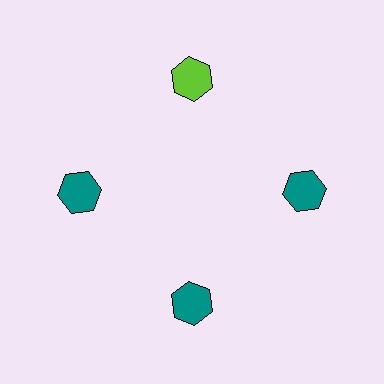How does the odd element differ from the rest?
It has a different color: lime instead of teal.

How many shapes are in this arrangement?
There are 4 shapes arranged in a ring pattern.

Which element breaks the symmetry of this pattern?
The lime hexagon at roughly the 12 o'clock position breaks the symmetry. All other shapes are teal hexagons.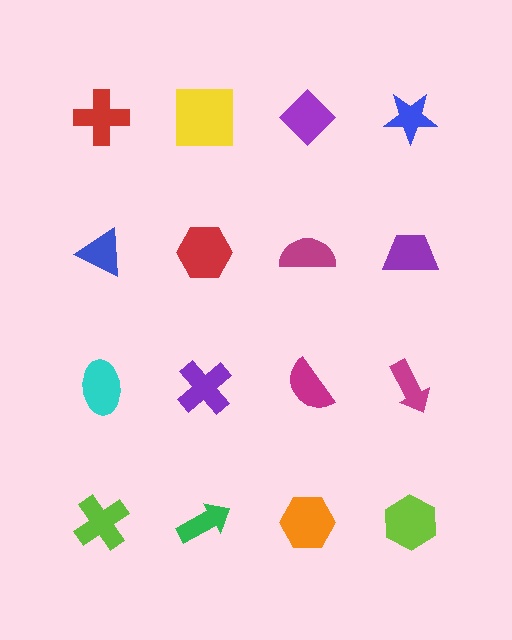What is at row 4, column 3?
An orange hexagon.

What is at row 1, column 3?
A purple diamond.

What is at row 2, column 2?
A red hexagon.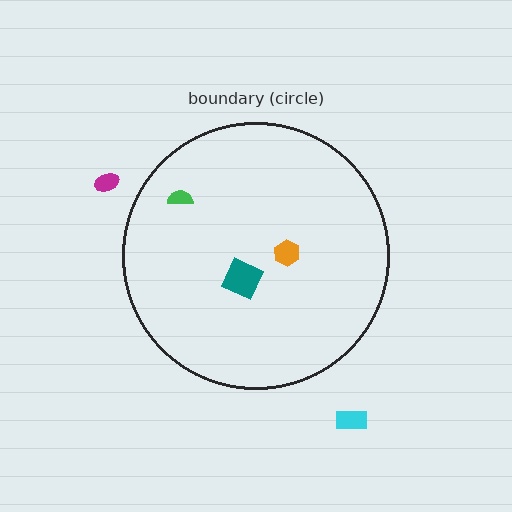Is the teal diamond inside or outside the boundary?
Inside.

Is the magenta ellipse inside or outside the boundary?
Outside.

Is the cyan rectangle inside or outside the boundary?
Outside.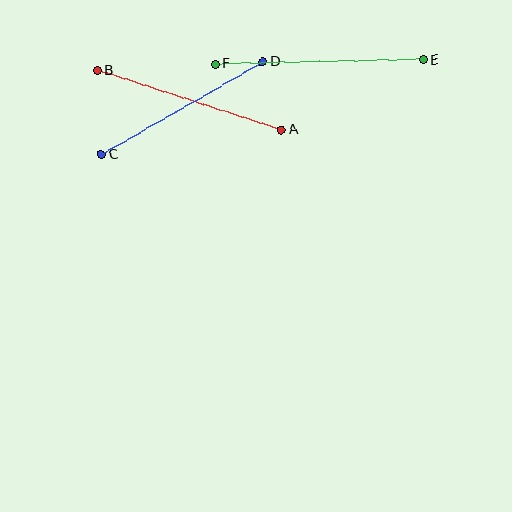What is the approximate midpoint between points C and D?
The midpoint is at approximately (182, 108) pixels.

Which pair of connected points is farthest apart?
Points E and F are farthest apart.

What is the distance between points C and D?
The distance is approximately 187 pixels.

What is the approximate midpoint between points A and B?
The midpoint is at approximately (189, 100) pixels.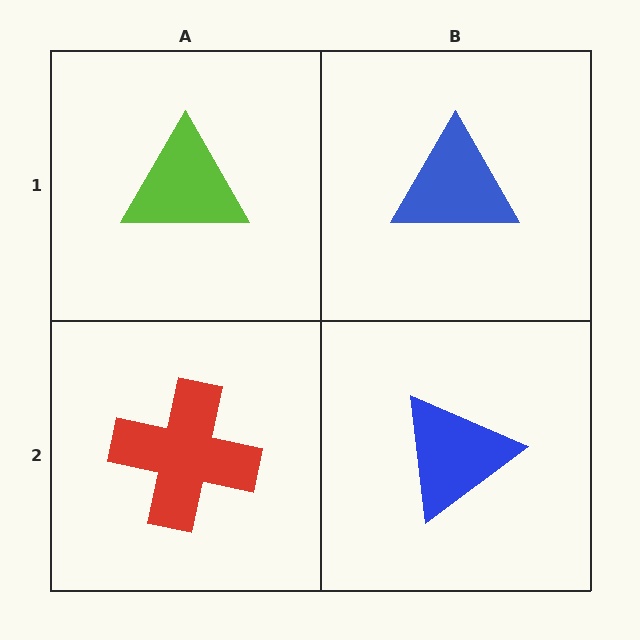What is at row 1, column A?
A lime triangle.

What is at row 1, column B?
A blue triangle.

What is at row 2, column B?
A blue triangle.